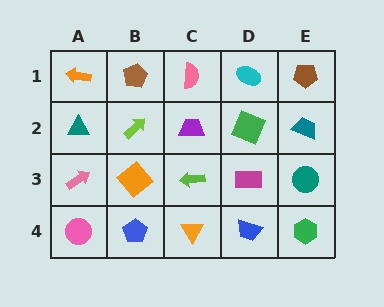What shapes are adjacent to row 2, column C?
A pink semicircle (row 1, column C), a lime arrow (row 3, column C), a lime arrow (row 2, column B), a green square (row 2, column D).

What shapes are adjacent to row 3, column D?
A green square (row 2, column D), a blue trapezoid (row 4, column D), a lime arrow (row 3, column C), a teal circle (row 3, column E).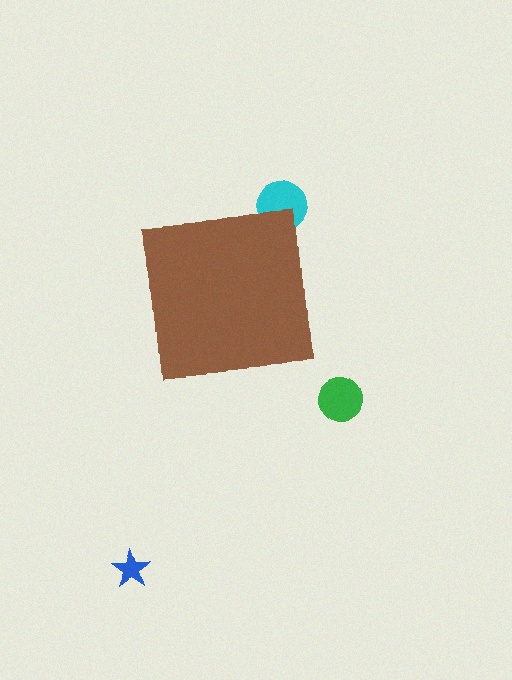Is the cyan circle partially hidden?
Yes, the cyan circle is partially hidden behind the brown square.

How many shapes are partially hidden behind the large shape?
1 shape is partially hidden.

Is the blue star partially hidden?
No, the blue star is fully visible.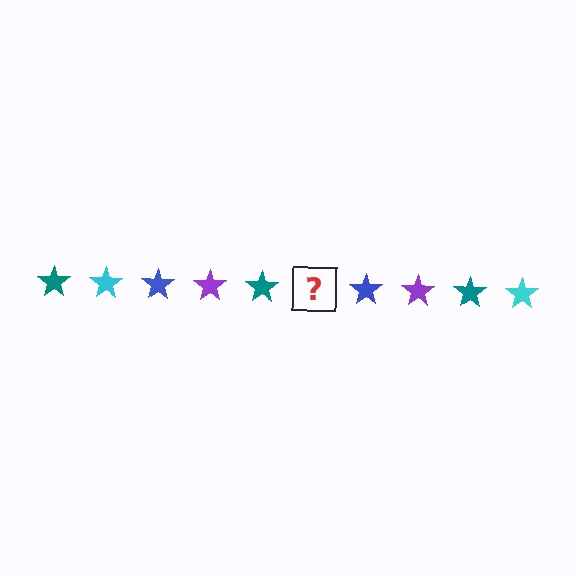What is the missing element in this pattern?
The missing element is a cyan star.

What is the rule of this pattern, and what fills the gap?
The rule is that the pattern cycles through teal, cyan, blue, purple stars. The gap should be filled with a cyan star.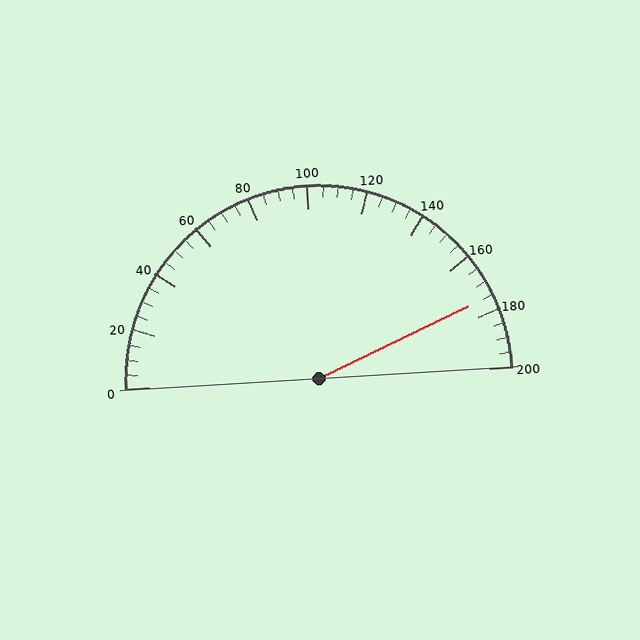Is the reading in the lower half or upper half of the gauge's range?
The reading is in the upper half of the range (0 to 200).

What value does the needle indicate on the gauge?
The needle indicates approximately 175.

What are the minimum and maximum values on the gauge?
The gauge ranges from 0 to 200.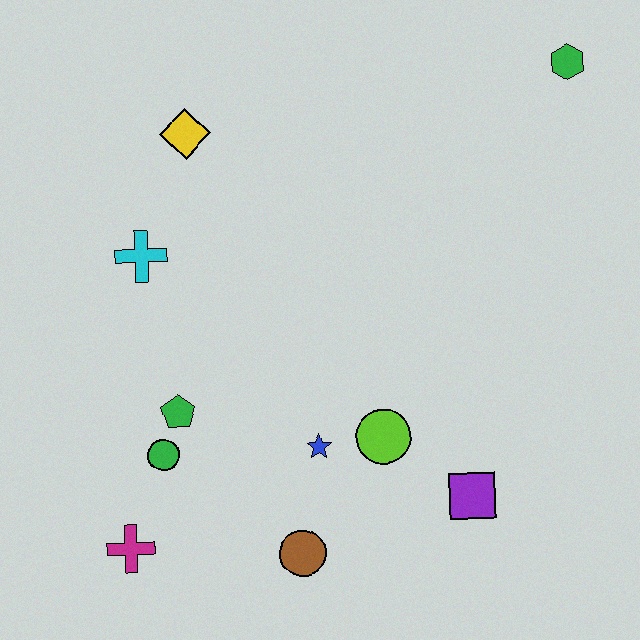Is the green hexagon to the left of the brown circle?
No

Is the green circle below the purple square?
No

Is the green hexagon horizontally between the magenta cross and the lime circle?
No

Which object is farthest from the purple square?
The yellow diamond is farthest from the purple square.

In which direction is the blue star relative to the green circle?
The blue star is to the right of the green circle.